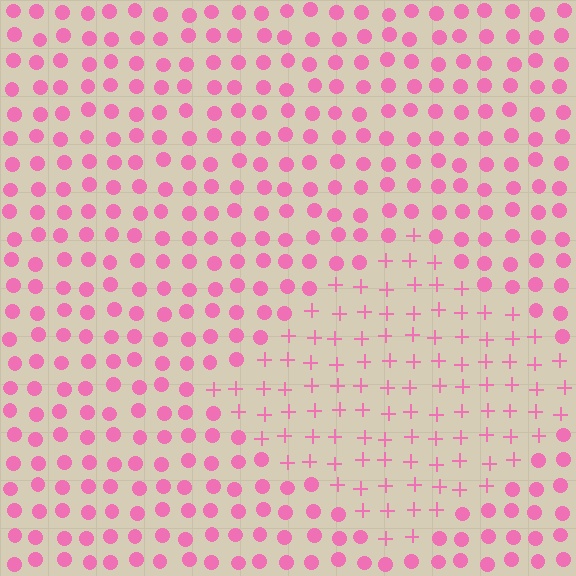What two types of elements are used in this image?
The image uses plus signs inside the diamond region and circles outside it.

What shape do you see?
I see a diamond.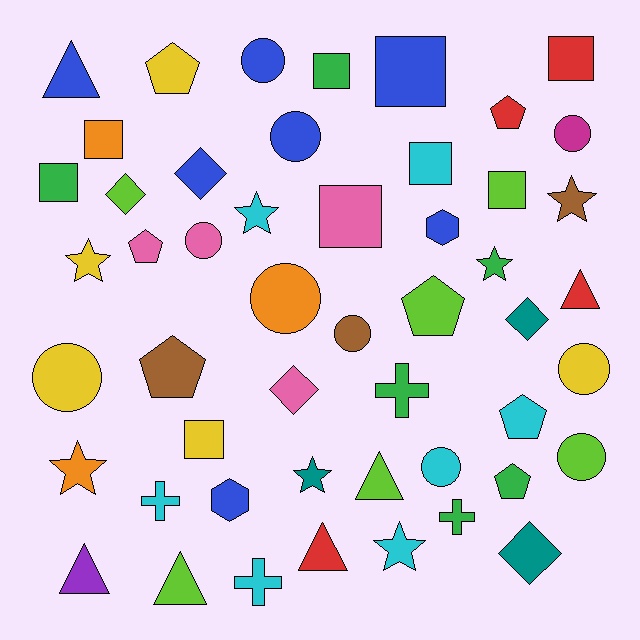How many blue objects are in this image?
There are 7 blue objects.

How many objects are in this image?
There are 50 objects.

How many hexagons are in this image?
There are 2 hexagons.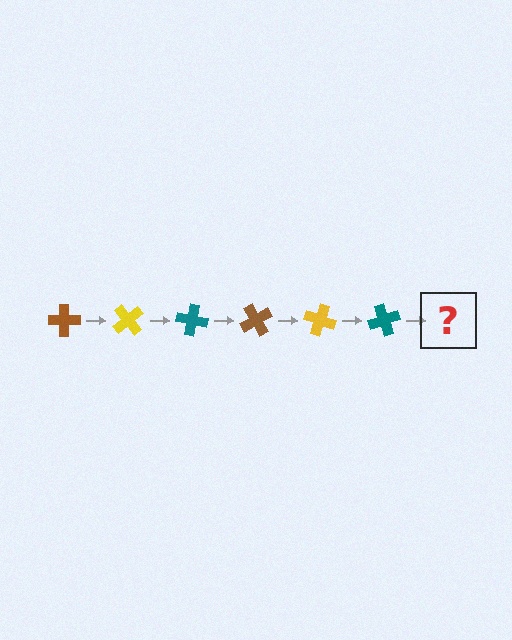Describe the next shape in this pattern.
It should be a brown cross, rotated 300 degrees from the start.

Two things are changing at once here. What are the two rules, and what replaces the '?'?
The two rules are that it rotates 50 degrees each step and the color cycles through brown, yellow, and teal. The '?' should be a brown cross, rotated 300 degrees from the start.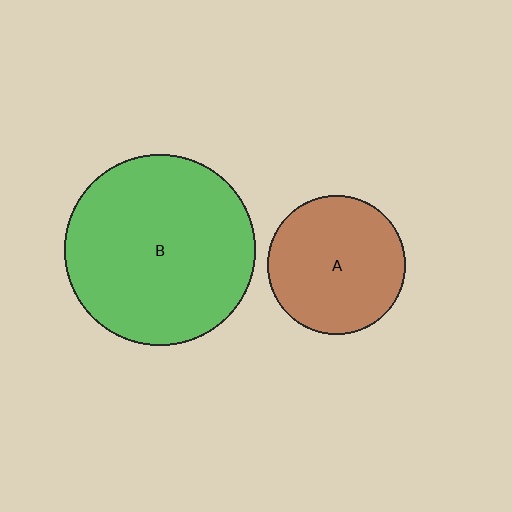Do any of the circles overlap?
No, none of the circles overlap.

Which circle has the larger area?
Circle B (green).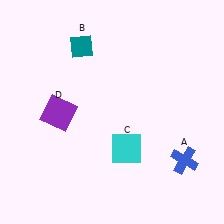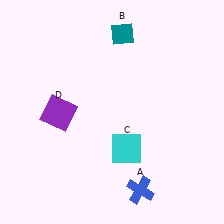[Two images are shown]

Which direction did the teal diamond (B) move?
The teal diamond (B) moved right.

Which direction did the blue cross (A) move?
The blue cross (A) moved left.